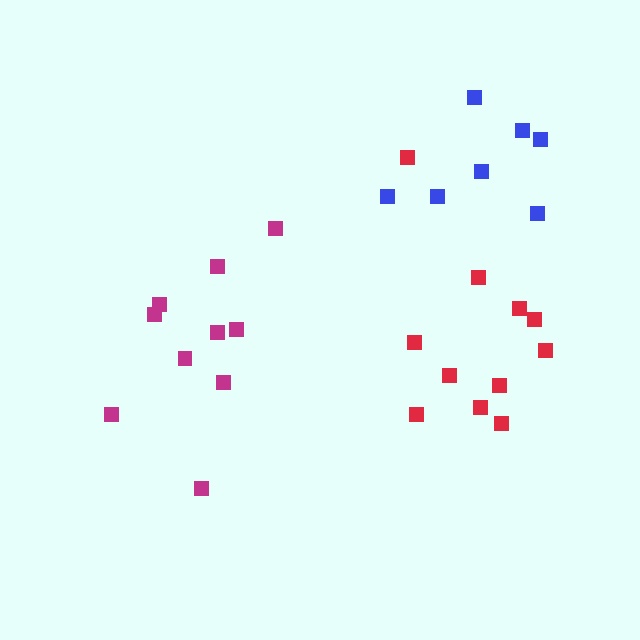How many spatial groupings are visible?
There are 3 spatial groupings.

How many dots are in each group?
Group 1: 11 dots, Group 2: 7 dots, Group 3: 10 dots (28 total).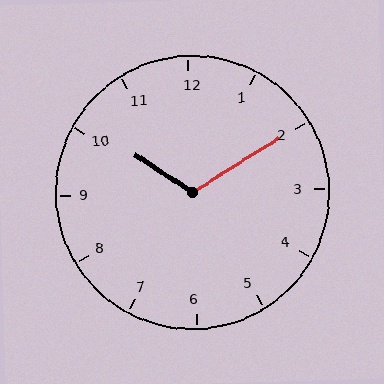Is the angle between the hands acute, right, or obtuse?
It is obtuse.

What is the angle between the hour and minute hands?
Approximately 115 degrees.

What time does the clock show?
10:10.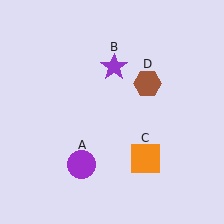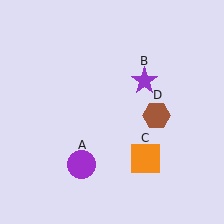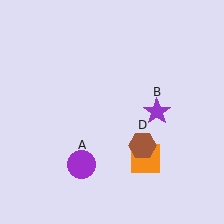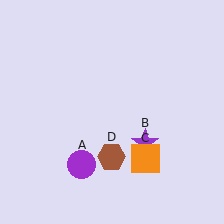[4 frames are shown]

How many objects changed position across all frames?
2 objects changed position: purple star (object B), brown hexagon (object D).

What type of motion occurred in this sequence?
The purple star (object B), brown hexagon (object D) rotated clockwise around the center of the scene.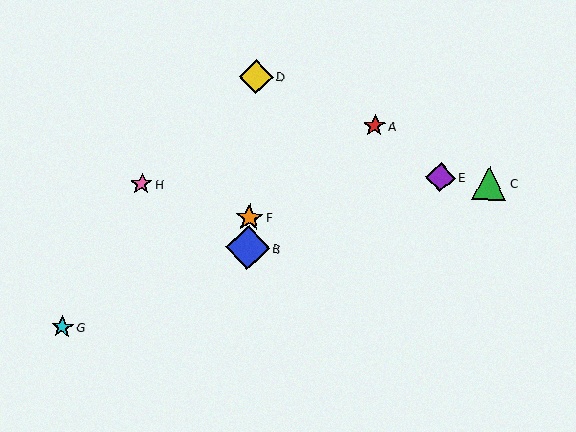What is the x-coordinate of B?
Object B is at x≈248.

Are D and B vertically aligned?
Yes, both are at x≈256.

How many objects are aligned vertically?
3 objects (B, D, F) are aligned vertically.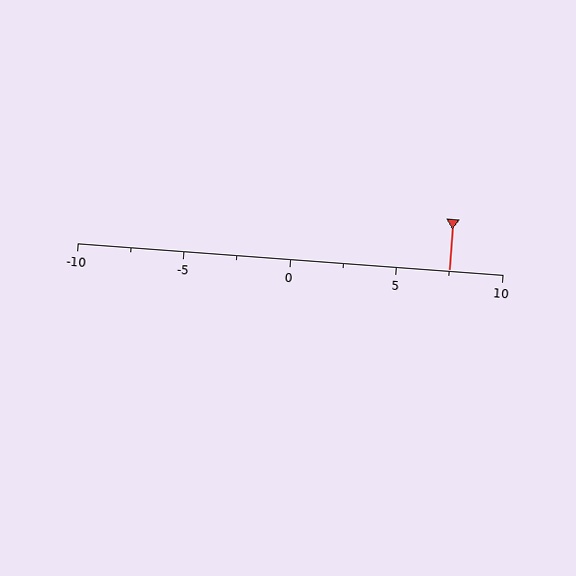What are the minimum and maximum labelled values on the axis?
The axis runs from -10 to 10.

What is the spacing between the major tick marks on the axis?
The major ticks are spaced 5 apart.